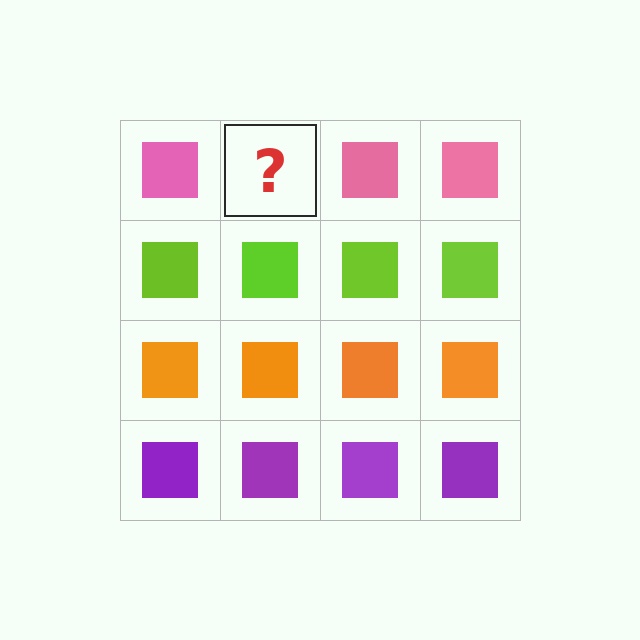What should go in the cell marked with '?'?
The missing cell should contain a pink square.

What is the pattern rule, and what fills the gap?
The rule is that each row has a consistent color. The gap should be filled with a pink square.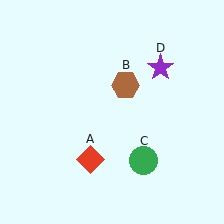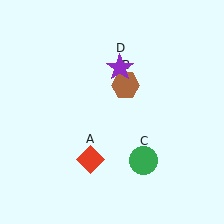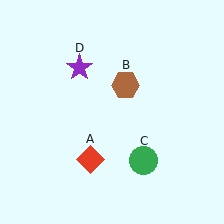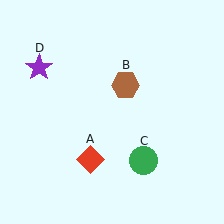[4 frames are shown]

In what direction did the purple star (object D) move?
The purple star (object D) moved left.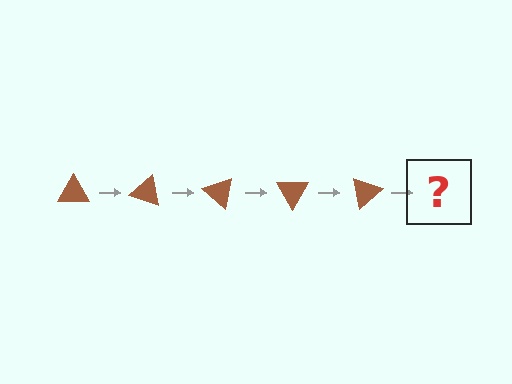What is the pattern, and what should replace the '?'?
The pattern is that the triangle rotates 20 degrees each step. The '?' should be a brown triangle rotated 100 degrees.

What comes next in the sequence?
The next element should be a brown triangle rotated 100 degrees.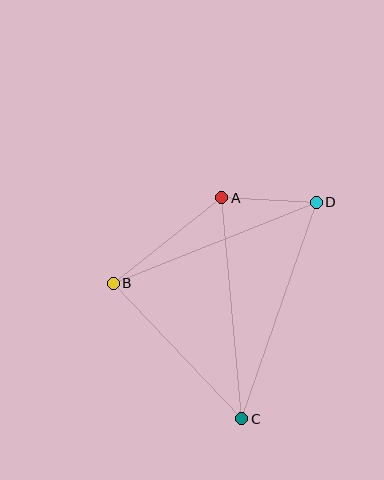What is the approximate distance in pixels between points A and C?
The distance between A and C is approximately 222 pixels.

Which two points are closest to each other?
Points A and D are closest to each other.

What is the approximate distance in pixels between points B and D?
The distance between B and D is approximately 219 pixels.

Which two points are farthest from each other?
Points C and D are farthest from each other.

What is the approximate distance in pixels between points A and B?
The distance between A and B is approximately 138 pixels.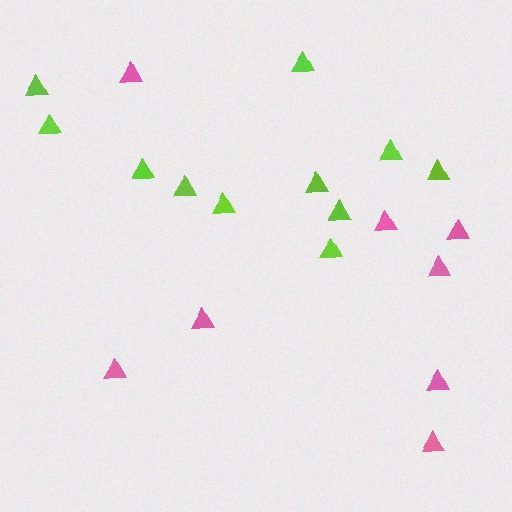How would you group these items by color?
There are 2 groups: one group of pink triangles (8) and one group of lime triangles (11).